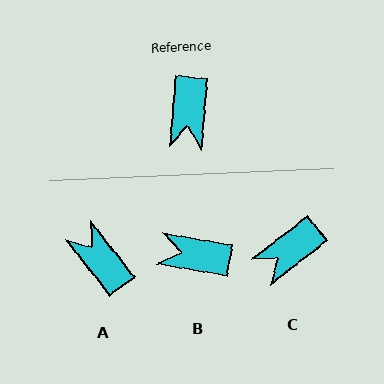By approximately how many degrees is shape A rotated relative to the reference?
Approximately 137 degrees clockwise.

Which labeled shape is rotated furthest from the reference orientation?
A, about 137 degrees away.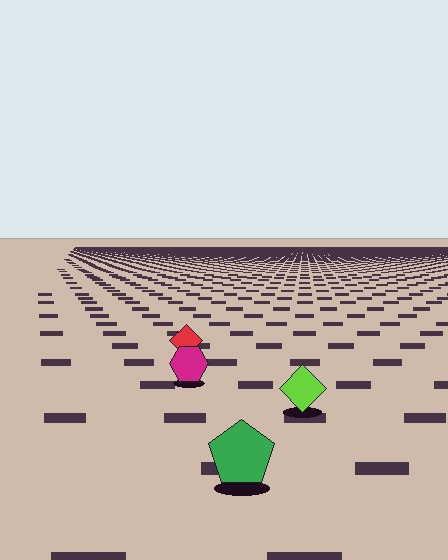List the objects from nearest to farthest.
From nearest to farthest: the green pentagon, the lime diamond, the magenta hexagon, the red diamond.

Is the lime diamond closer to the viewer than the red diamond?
Yes. The lime diamond is closer — you can tell from the texture gradient: the ground texture is coarser near it.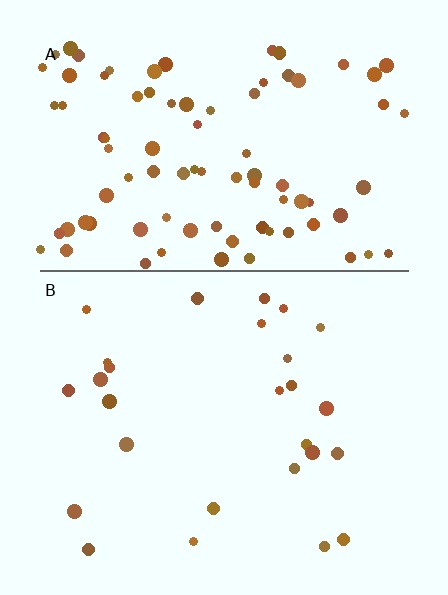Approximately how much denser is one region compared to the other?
Approximately 3.4× — region A over region B.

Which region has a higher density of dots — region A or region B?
A (the top).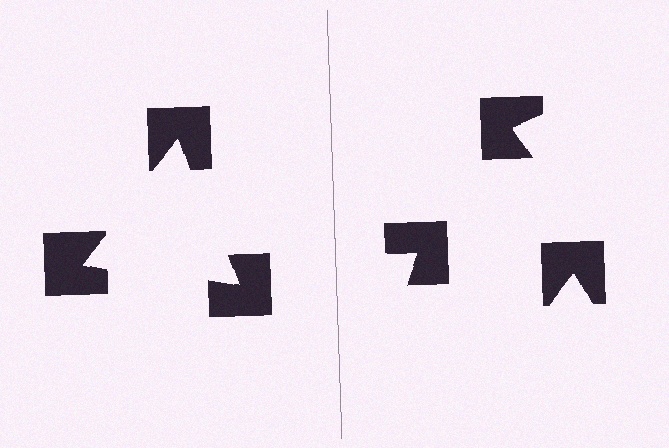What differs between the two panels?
The notched squares are positioned identically on both sides; only the wedge orientations differ. On the left they align to a triangle; on the right they are misaligned.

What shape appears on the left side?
An illusory triangle.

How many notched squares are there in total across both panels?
6 — 3 on each side.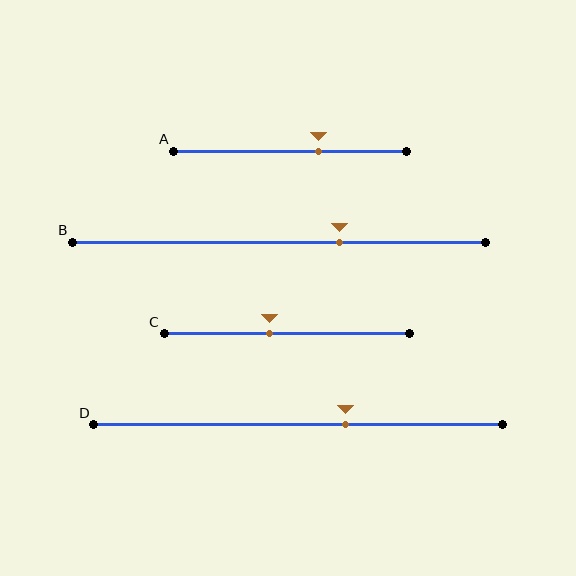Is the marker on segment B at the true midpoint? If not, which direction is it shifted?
No, the marker on segment B is shifted to the right by about 15% of the segment length.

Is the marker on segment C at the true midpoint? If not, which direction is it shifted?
No, the marker on segment C is shifted to the left by about 7% of the segment length.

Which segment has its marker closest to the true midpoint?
Segment C has its marker closest to the true midpoint.